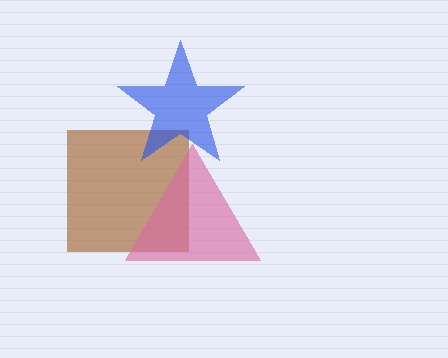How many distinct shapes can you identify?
There are 3 distinct shapes: a brown square, a pink triangle, a blue star.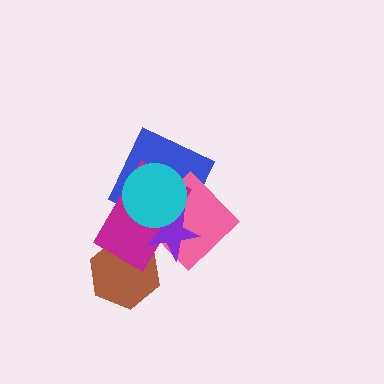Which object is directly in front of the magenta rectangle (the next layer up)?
The purple star is directly in front of the magenta rectangle.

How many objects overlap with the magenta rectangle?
5 objects overlap with the magenta rectangle.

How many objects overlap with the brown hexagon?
1 object overlaps with the brown hexagon.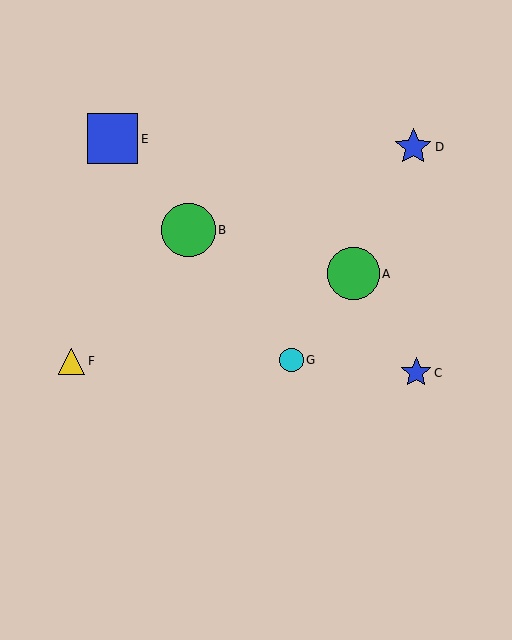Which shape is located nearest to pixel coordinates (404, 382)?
The blue star (labeled C) at (416, 373) is nearest to that location.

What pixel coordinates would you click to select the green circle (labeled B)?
Click at (189, 230) to select the green circle B.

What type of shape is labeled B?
Shape B is a green circle.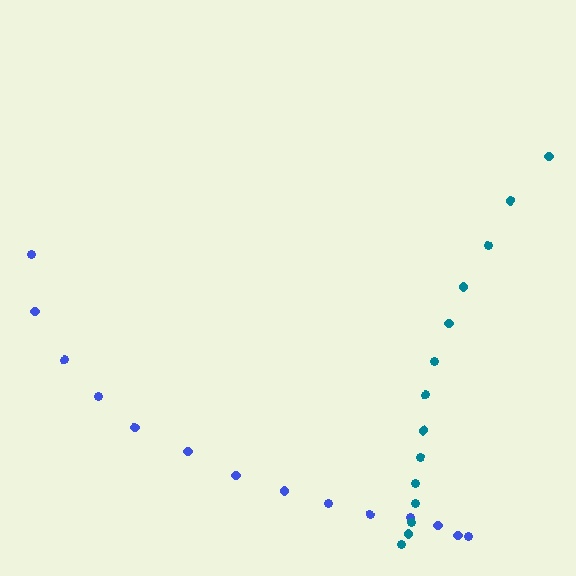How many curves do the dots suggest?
There are 2 distinct paths.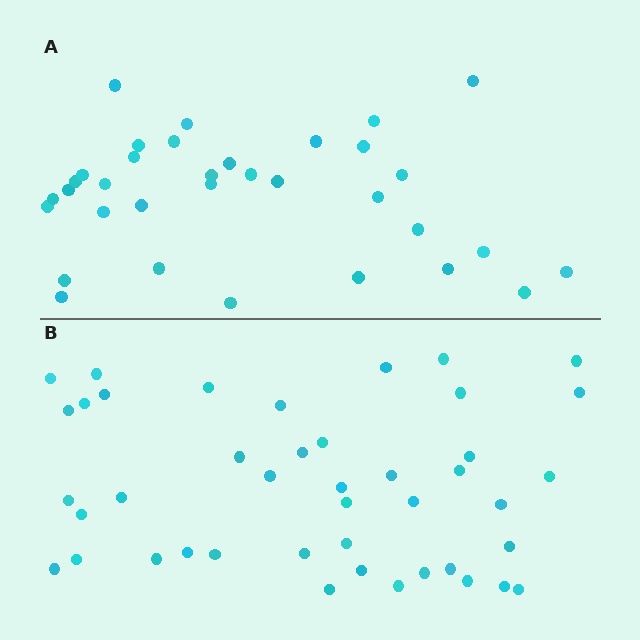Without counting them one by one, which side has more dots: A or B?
Region B (the bottom region) has more dots.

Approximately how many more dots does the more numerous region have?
Region B has roughly 8 or so more dots than region A.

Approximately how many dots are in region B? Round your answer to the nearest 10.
About 40 dots. (The exact count is 43, which rounds to 40.)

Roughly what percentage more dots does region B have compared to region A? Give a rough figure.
About 25% more.